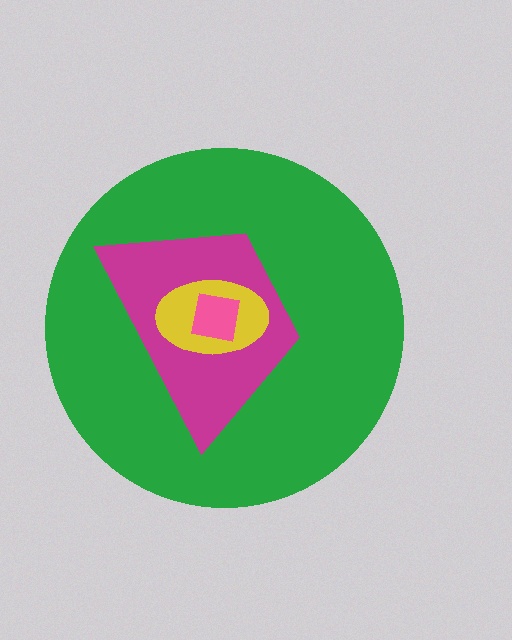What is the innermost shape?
The pink square.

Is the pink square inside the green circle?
Yes.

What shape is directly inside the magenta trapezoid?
The yellow ellipse.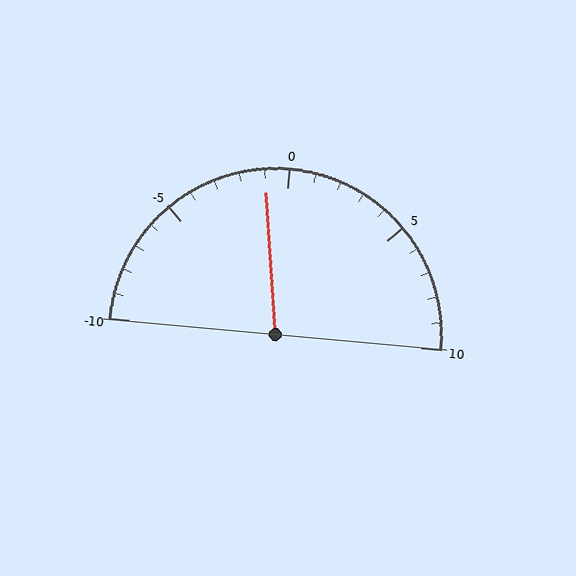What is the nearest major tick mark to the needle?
The nearest major tick mark is 0.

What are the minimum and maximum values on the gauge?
The gauge ranges from -10 to 10.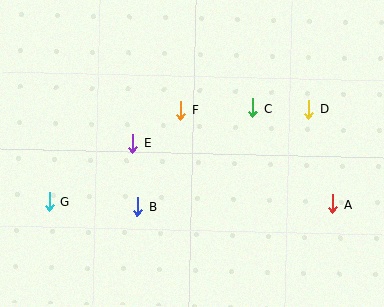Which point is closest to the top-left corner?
Point E is closest to the top-left corner.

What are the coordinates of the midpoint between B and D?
The midpoint between B and D is at (223, 158).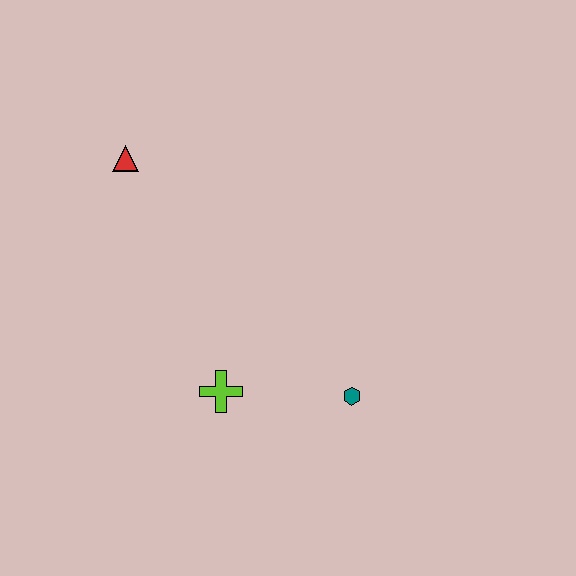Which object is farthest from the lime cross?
The red triangle is farthest from the lime cross.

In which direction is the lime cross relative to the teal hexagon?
The lime cross is to the left of the teal hexagon.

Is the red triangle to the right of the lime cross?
No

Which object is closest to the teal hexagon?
The lime cross is closest to the teal hexagon.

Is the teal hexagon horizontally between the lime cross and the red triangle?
No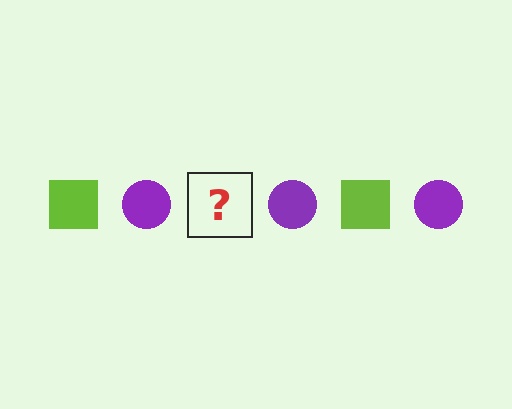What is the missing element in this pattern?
The missing element is a lime square.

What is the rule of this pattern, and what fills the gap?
The rule is that the pattern alternates between lime square and purple circle. The gap should be filled with a lime square.